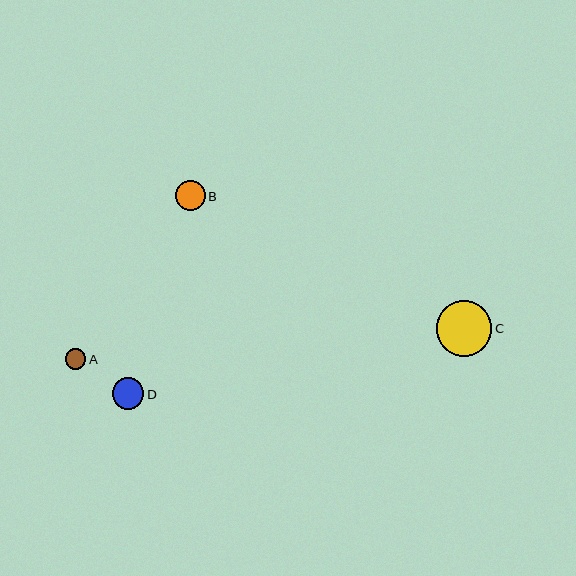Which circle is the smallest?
Circle A is the smallest with a size of approximately 20 pixels.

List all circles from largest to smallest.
From largest to smallest: C, D, B, A.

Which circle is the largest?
Circle C is the largest with a size of approximately 55 pixels.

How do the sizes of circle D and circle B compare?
Circle D and circle B are approximately the same size.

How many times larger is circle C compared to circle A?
Circle C is approximately 2.7 times the size of circle A.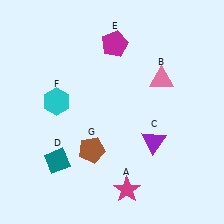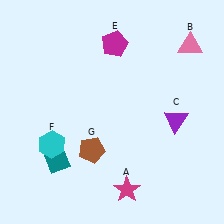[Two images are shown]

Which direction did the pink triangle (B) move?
The pink triangle (B) moved up.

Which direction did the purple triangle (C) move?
The purple triangle (C) moved right.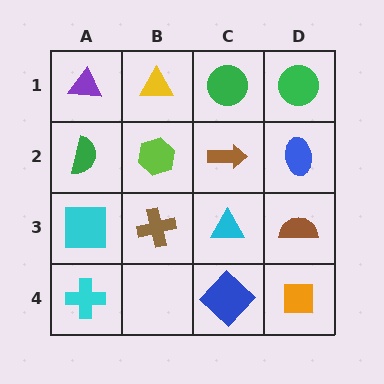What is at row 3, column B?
A brown cross.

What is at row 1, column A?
A purple triangle.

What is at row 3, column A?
A cyan square.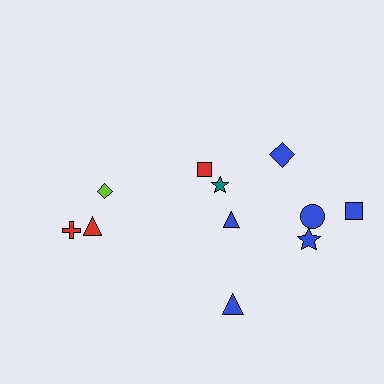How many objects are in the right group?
There are 8 objects.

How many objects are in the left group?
There are 3 objects.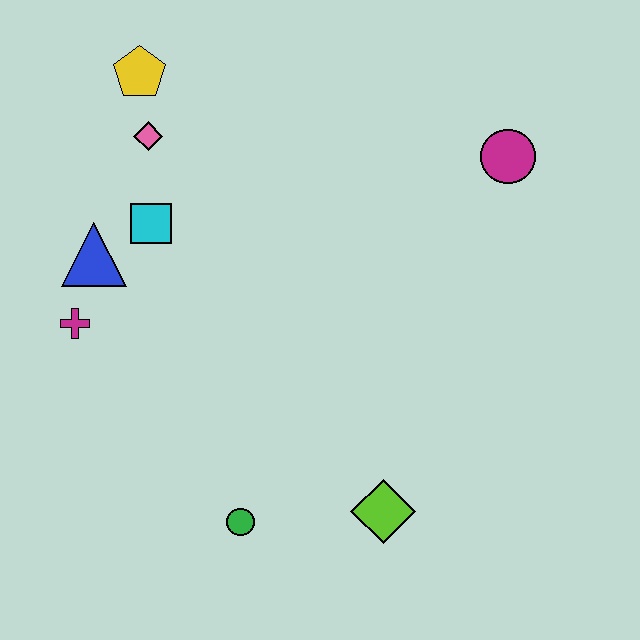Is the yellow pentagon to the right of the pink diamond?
No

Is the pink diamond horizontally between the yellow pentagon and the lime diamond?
Yes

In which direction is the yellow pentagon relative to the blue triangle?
The yellow pentagon is above the blue triangle.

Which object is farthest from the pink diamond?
The lime diamond is farthest from the pink diamond.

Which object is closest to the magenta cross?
The blue triangle is closest to the magenta cross.